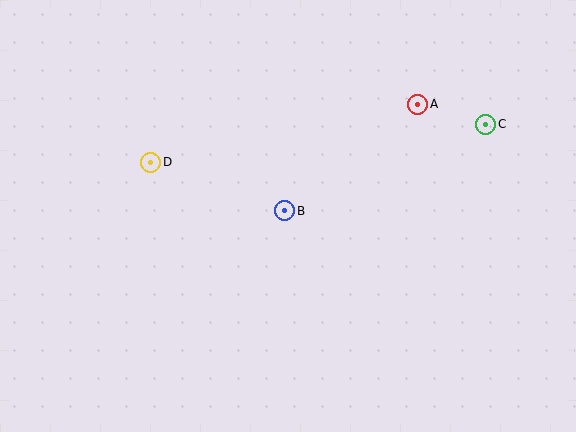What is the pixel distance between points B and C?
The distance between B and C is 219 pixels.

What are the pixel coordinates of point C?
Point C is at (486, 124).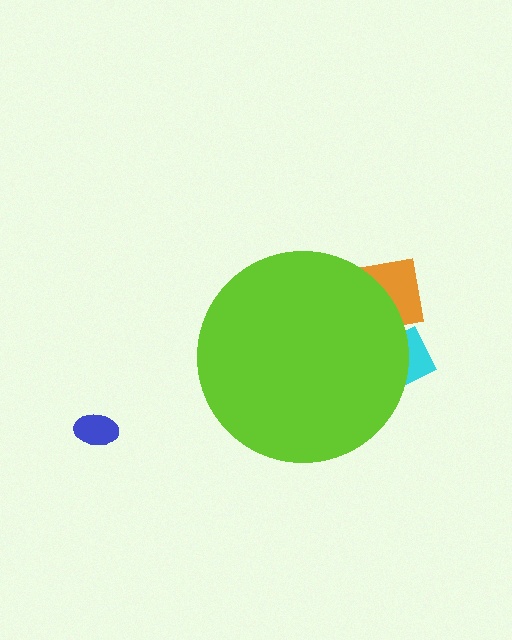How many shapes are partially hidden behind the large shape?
2 shapes are partially hidden.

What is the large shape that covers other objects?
A lime circle.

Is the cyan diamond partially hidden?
Yes, the cyan diamond is partially hidden behind the lime circle.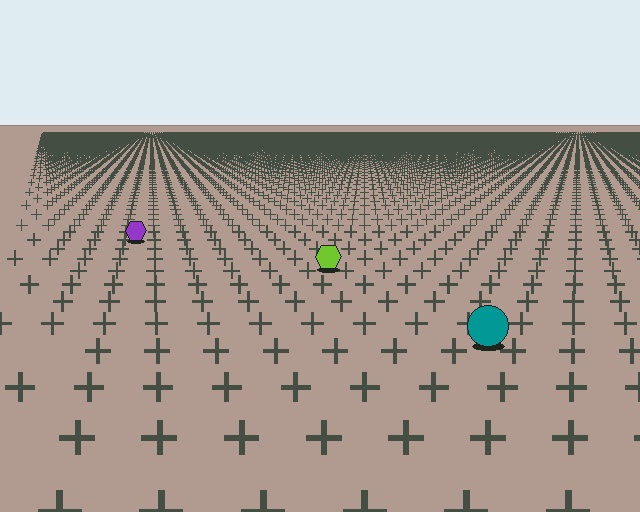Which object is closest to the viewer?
The teal circle is closest. The texture marks near it are larger and more spread out.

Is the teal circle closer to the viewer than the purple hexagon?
Yes. The teal circle is closer — you can tell from the texture gradient: the ground texture is coarser near it.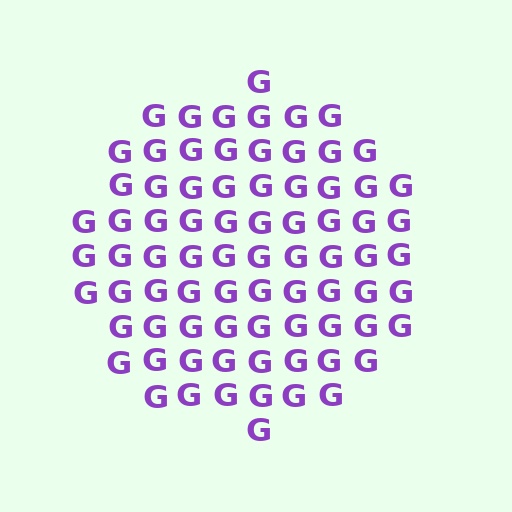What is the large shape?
The large shape is a circle.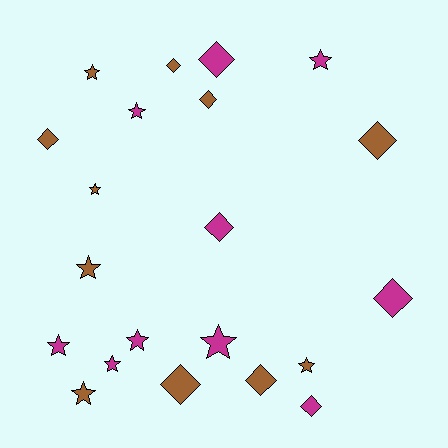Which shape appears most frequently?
Star, with 11 objects.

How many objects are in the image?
There are 21 objects.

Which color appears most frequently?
Brown, with 11 objects.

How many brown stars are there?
There are 5 brown stars.